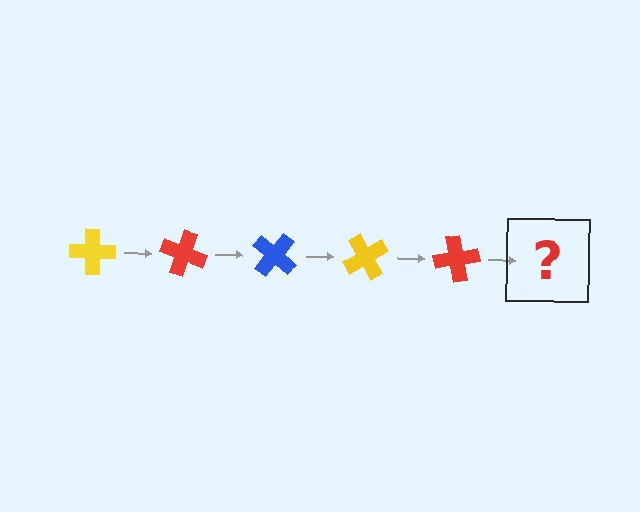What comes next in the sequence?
The next element should be a blue cross, rotated 100 degrees from the start.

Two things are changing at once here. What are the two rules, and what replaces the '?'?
The two rules are that it rotates 20 degrees each step and the color cycles through yellow, red, and blue. The '?' should be a blue cross, rotated 100 degrees from the start.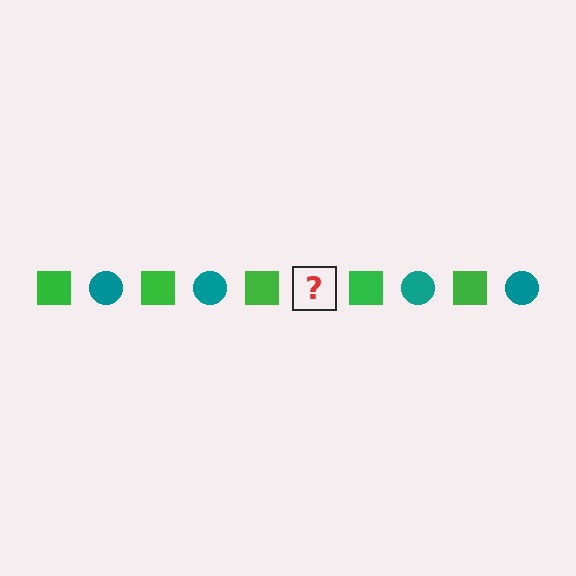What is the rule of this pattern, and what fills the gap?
The rule is that the pattern alternates between green square and teal circle. The gap should be filled with a teal circle.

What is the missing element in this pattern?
The missing element is a teal circle.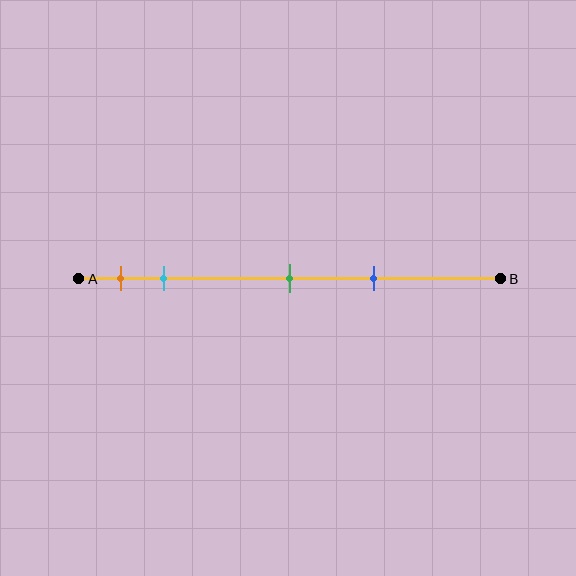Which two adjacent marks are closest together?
The orange and cyan marks are the closest adjacent pair.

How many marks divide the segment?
There are 4 marks dividing the segment.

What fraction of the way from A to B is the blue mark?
The blue mark is approximately 70% (0.7) of the way from A to B.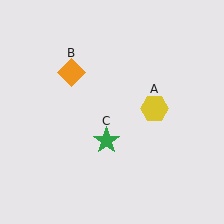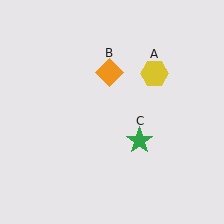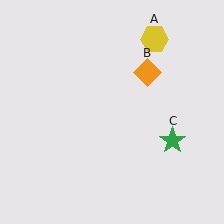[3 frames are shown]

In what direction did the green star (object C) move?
The green star (object C) moved right.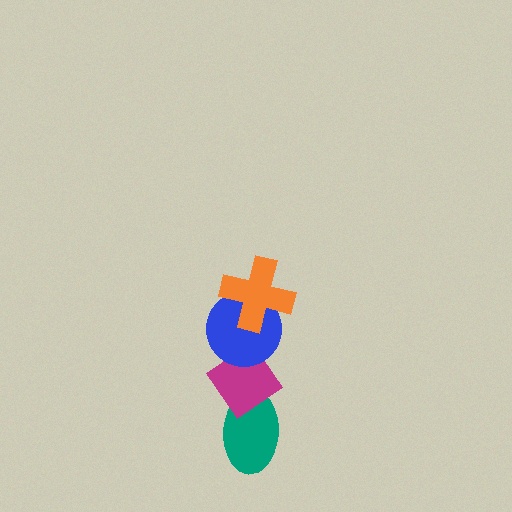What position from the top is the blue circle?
The blue circle is 2nd from the top.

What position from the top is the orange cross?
The orange cross is 1st from the top.